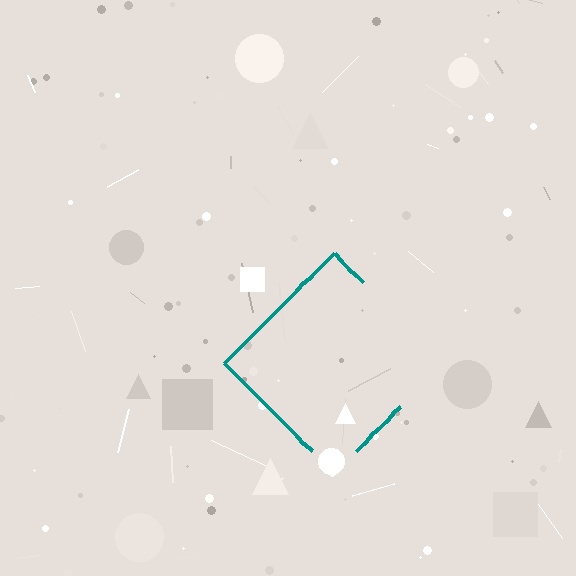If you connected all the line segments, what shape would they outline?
They would outline a diamond.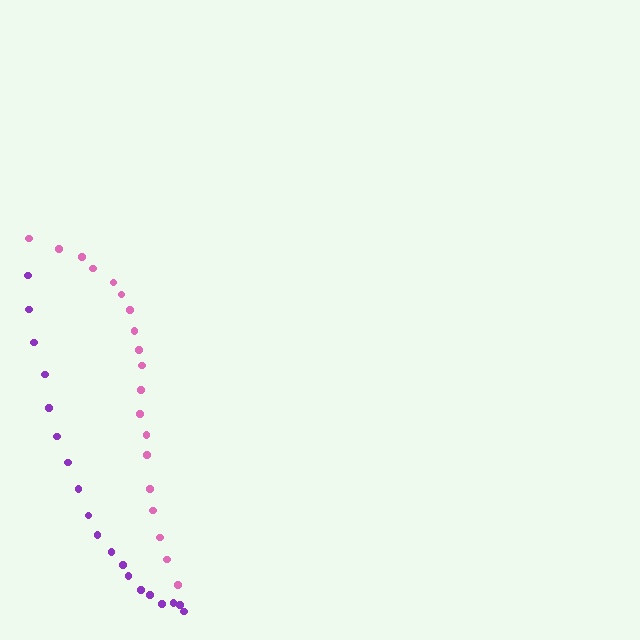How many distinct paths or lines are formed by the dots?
There are 2 distinct paths.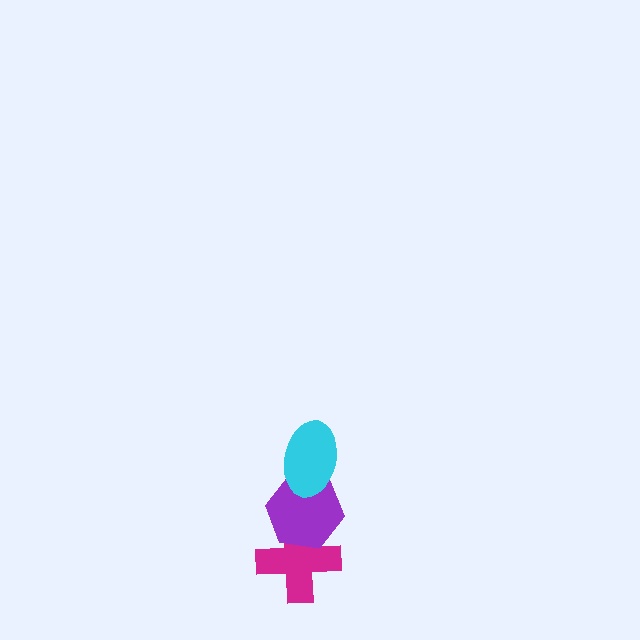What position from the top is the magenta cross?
The magenta cross is 3rd from the top.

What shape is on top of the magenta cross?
The purple hexagon is on top of the magenta cross.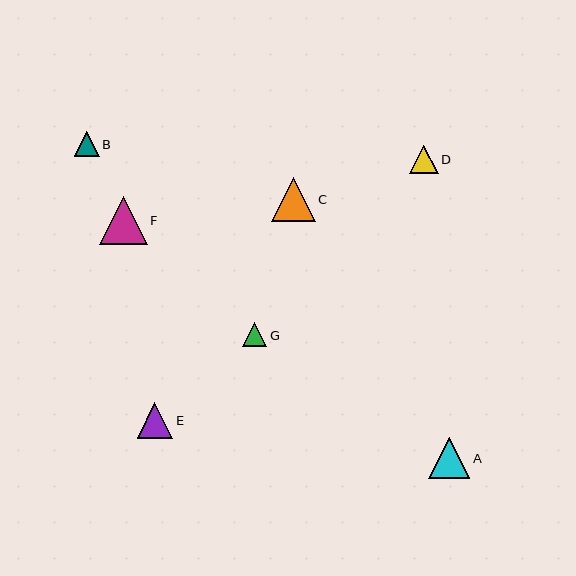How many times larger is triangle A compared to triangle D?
Triangle A is approximately 1.4 times the size of triangle D.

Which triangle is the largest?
Triangle F is the largest with a size of approximately 48 pixels.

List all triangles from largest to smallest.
From largest to smallest: F, C, A, E, D, B, G.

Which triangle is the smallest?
Triangle G is the smallest with a size of approximately 24 pixels.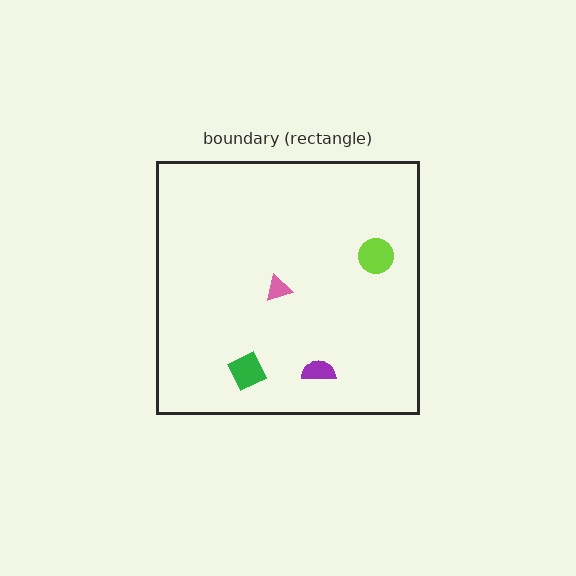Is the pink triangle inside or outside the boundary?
Inside.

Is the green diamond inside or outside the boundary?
Inside.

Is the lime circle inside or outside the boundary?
Inside.